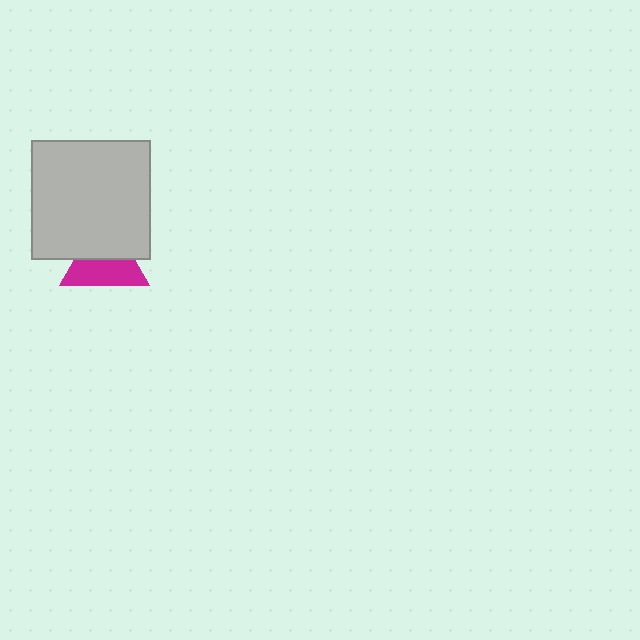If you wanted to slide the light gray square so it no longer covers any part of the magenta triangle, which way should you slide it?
Slide it up — that is the most direct way to separate the two shapes.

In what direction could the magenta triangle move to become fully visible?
The magenta triangle could move down. That would shift it out from behind the light gray square entirely.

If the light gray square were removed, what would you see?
You would see the complete magenta triangle.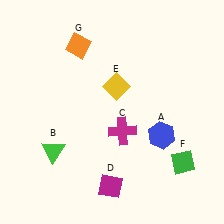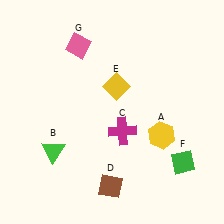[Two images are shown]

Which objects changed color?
A changed from blue to yellow. D changed from magenta to brown. G changed from orange to pink.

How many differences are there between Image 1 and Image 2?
There are 3 differences between the two images.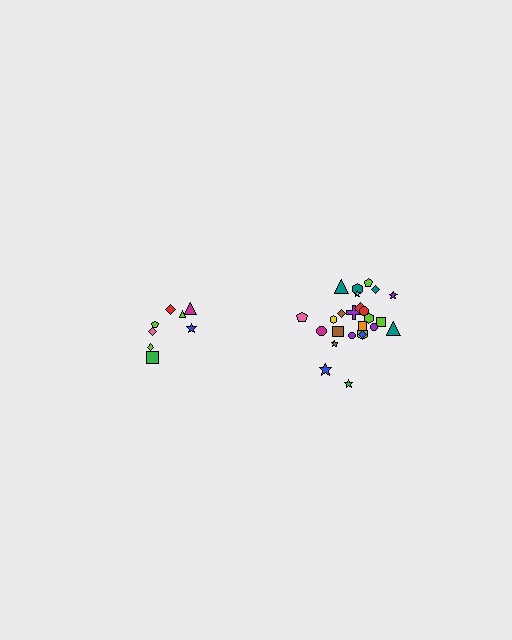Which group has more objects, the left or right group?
The right group.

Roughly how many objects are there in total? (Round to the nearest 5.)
Roughly 35 objects in total.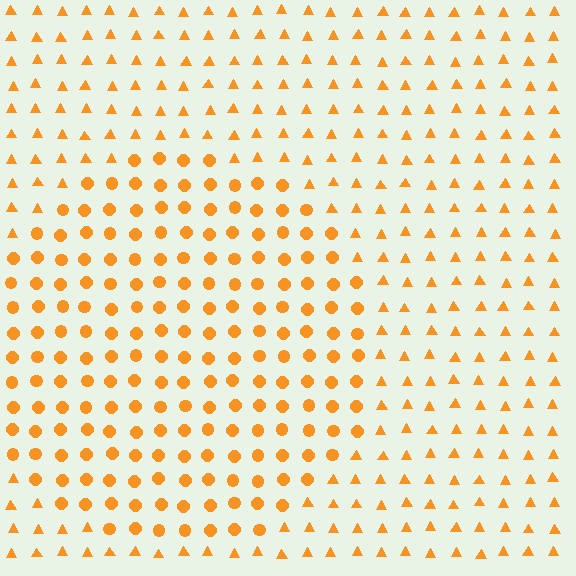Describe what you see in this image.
The image is filled with small orange elements arranged in a uniform grid. A circle-shaped region contains circles, while the surrounding area contains triangles. The boundary is defined purely by the change in element shape.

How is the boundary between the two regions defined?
The boundary is defined by a change in element shape: circles inside vs. triangles outside. All elements share the same color and spacing.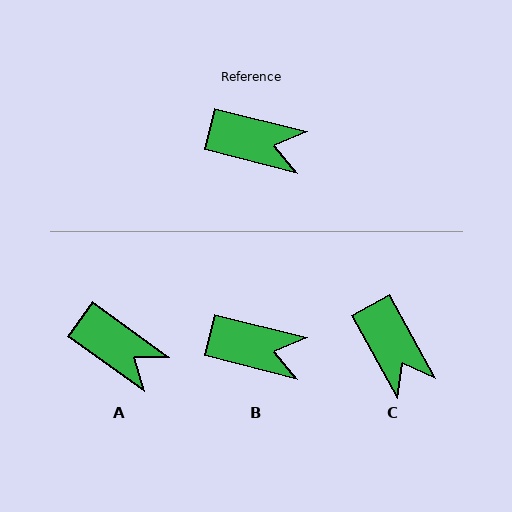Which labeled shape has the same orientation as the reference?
B.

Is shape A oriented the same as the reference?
No, it is off by about 22 degrees.